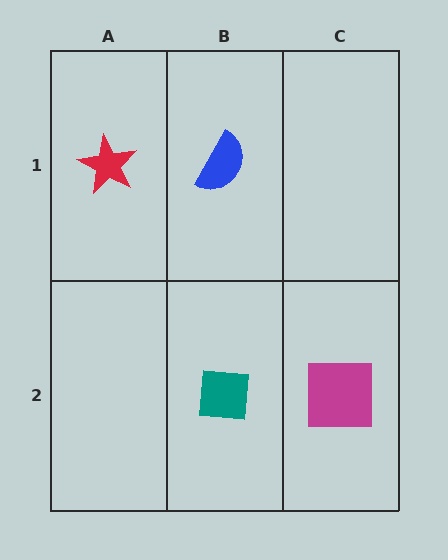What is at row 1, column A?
A red star.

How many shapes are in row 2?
2 shapes.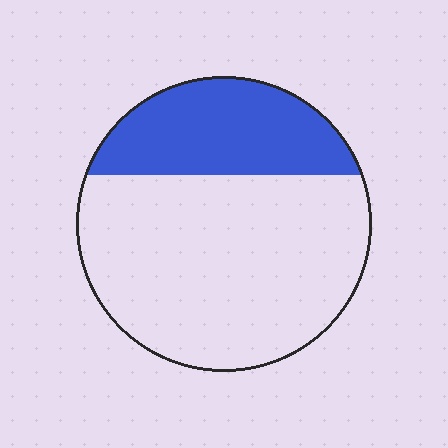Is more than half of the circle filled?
No.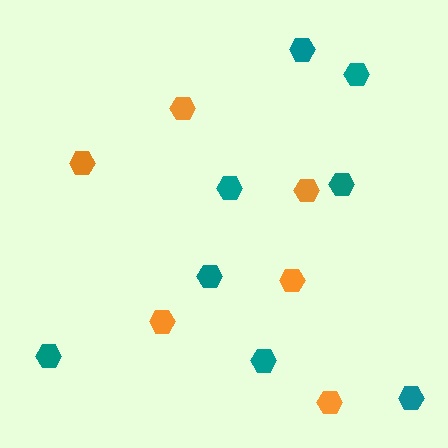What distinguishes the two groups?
There are 2 groups: one group of teal hexagons (8) and one group of orange hexagons (6).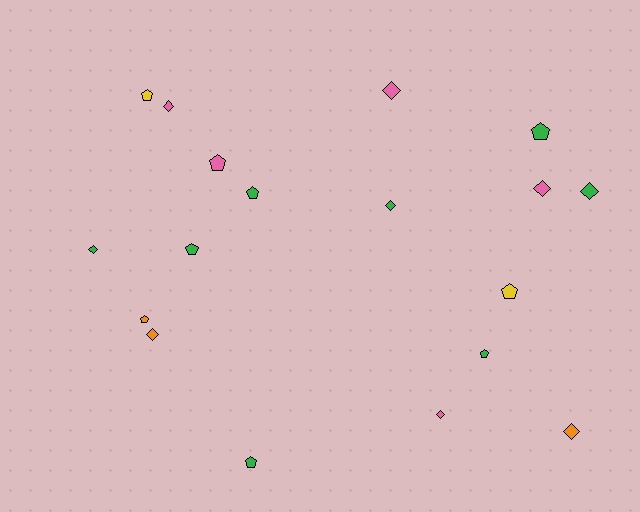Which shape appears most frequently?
Pentagon, with 9 objects.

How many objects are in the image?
There are 18 objects.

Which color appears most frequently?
Green, with 8 objects.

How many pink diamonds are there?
There are 4 pink diamonds.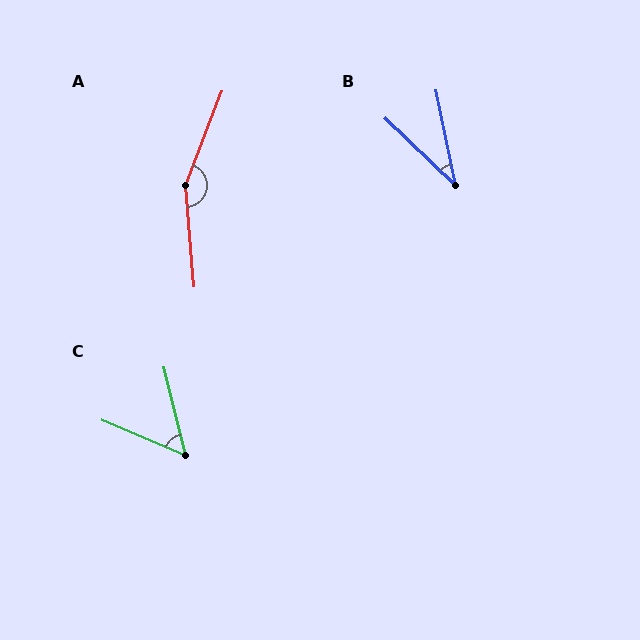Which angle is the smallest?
B, at approximately 34 degrees.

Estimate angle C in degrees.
Approximately 54 degrees.